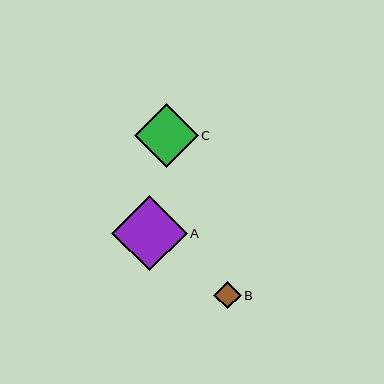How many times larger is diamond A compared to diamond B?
Diamond A is approximately 2.7 times the size of diamond B.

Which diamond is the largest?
Diamond A is the largest with a size of approximately 75 pixels.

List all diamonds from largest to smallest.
From largest to smallest: A, C, B.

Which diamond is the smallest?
Diamond B is the smallest with a size of approximately 28 pixels.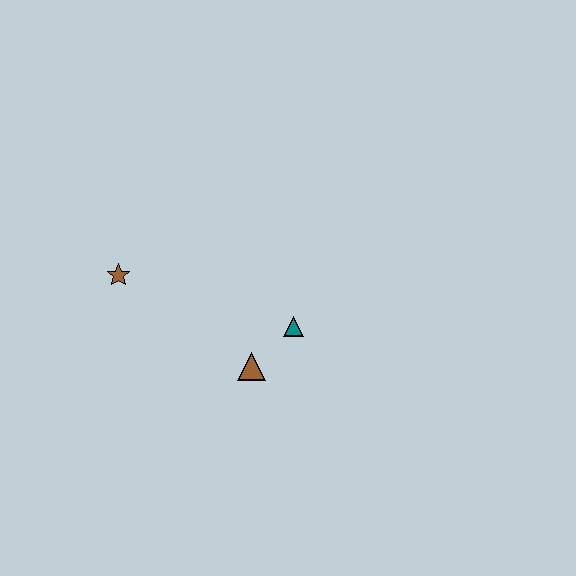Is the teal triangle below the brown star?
Yes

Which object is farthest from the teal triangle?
The brown star is farthest from the teal triangle.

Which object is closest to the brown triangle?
The teal triangle is closest to the brown triangle.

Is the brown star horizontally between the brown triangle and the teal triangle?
No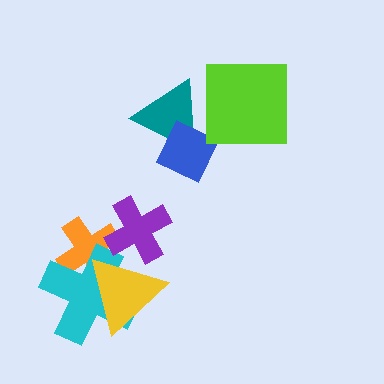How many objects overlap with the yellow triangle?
3 objects overlap with the yellow triangle.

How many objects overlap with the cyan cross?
2 objects overlap with the cyan cross.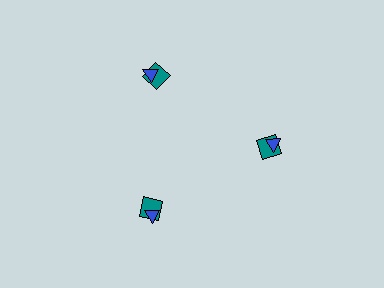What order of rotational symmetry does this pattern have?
This pattern has 3-fold rotational symmetry.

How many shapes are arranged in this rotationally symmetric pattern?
There are 6 shapes, arranged in 3 groups of 2.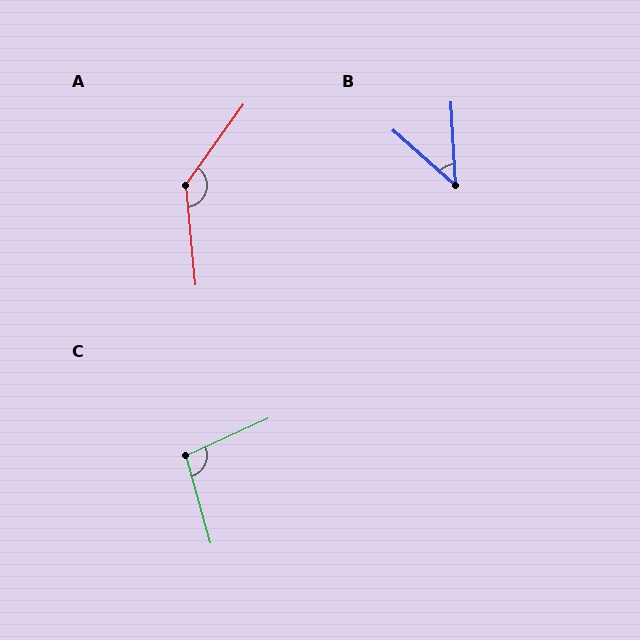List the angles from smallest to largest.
B (45°), C (99°), A (139°).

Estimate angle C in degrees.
Approximately 99 degrees.